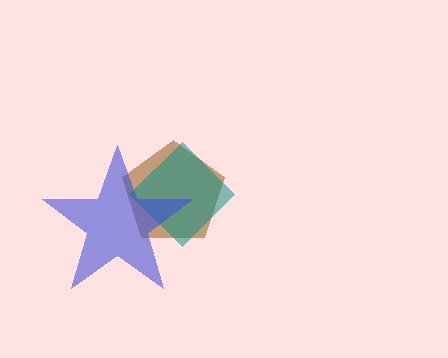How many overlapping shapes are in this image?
There are 3 overlapping shapes in the image.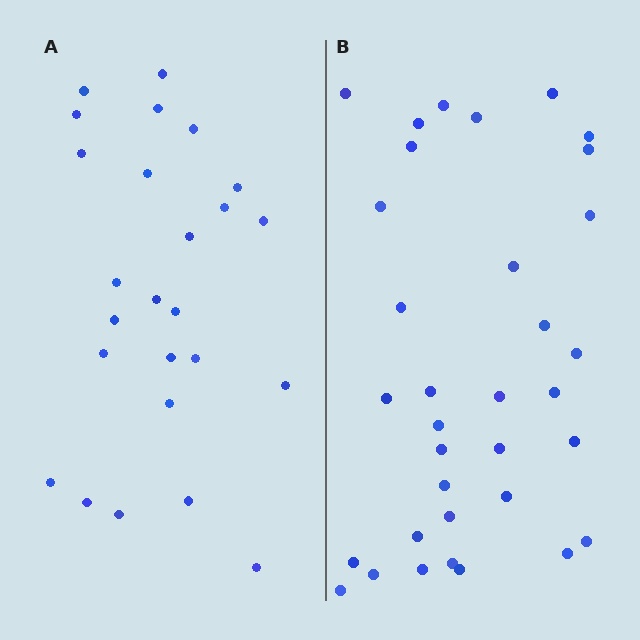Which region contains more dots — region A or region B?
Region B (the right region) has more dots.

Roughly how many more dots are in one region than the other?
Region B has roughly 8 or so more dots than region A.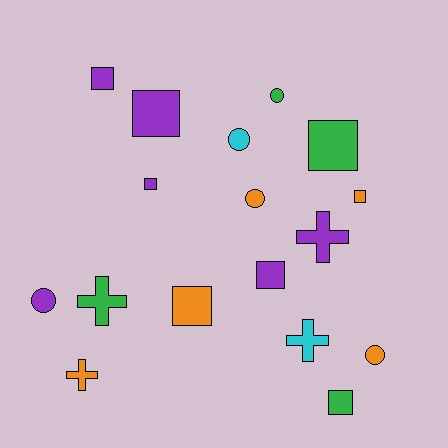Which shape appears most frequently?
Square, with 8 objects.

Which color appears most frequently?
Purple, with 6 objects.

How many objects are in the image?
There are 17 objects.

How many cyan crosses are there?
There is 1 cyan cross.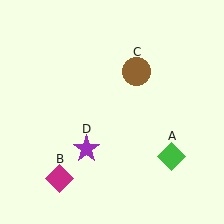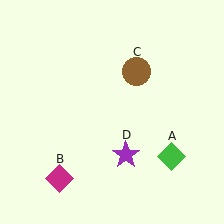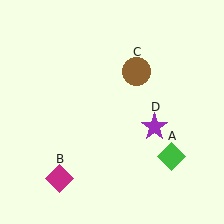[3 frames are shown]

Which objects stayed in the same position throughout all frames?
Green diamond (object A) and magenta diamond (object B) and brown circle (object C) remained stationary.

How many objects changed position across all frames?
1 object changed position: purple star (object D).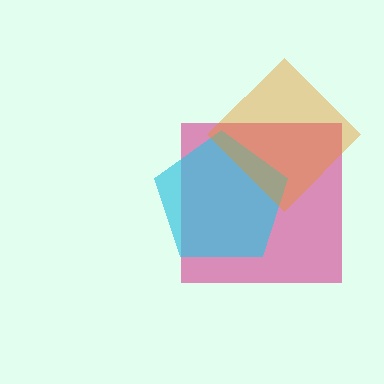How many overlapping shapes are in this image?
There are 3 overlapping shapes in the image.